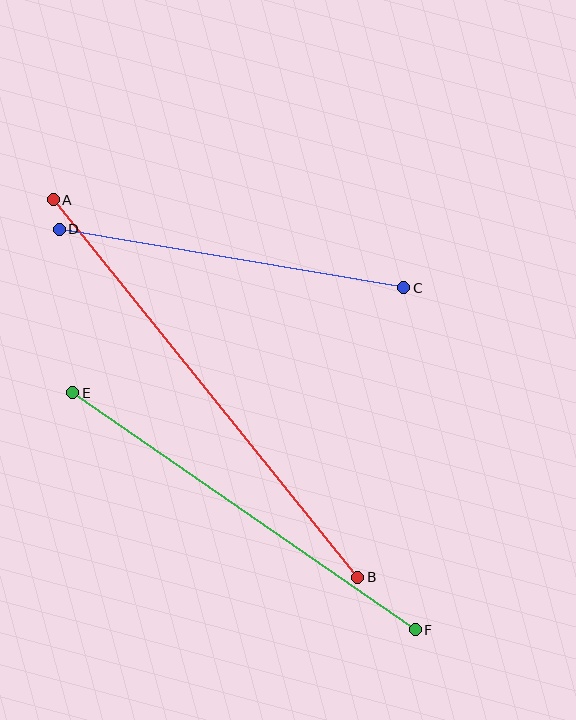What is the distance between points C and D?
The distance is approximately 349 pixels.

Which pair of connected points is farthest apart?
Points A and B are farthest apart.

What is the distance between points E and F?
The distance is approximately 417 pixels.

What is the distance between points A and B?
The distance is approximately 485 pixels.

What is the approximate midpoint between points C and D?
The midpoint is at approximately (232, 259) pixels.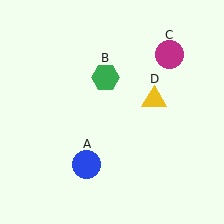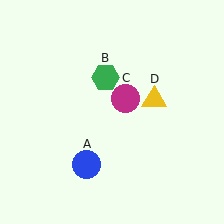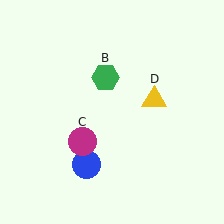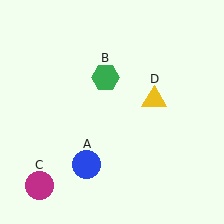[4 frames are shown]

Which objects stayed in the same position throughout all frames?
Blue circle (object A) and green hexagon (object B) and yellow triangle (object D) remained stationary.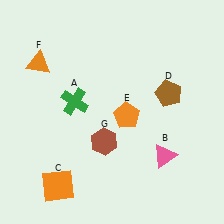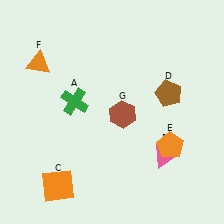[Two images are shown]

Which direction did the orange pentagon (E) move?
The orange pentagon (E) moved right.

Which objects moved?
The objects that moved are: the orange pentagon (E), the brown hexagon (G).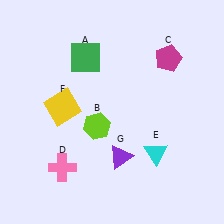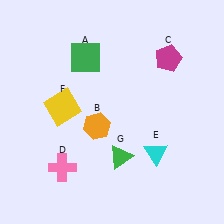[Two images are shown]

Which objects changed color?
B changed from lime to orange. G changed from purple to green.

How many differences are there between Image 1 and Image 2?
There are 2 differences between the two images.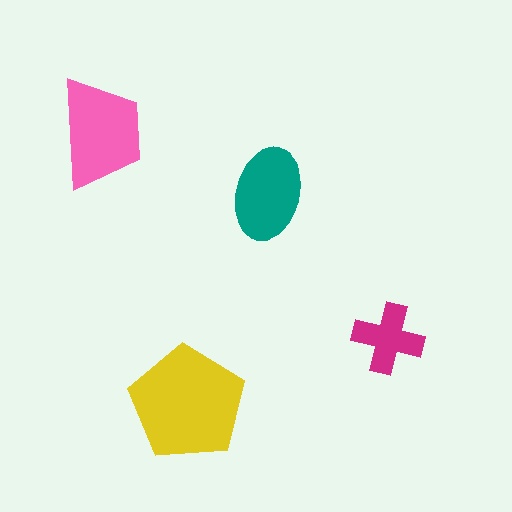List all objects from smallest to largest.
The magenta cross, the teal ellipse, the pink trapezoid, the yellow pentagon.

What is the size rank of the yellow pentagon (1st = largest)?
1st.